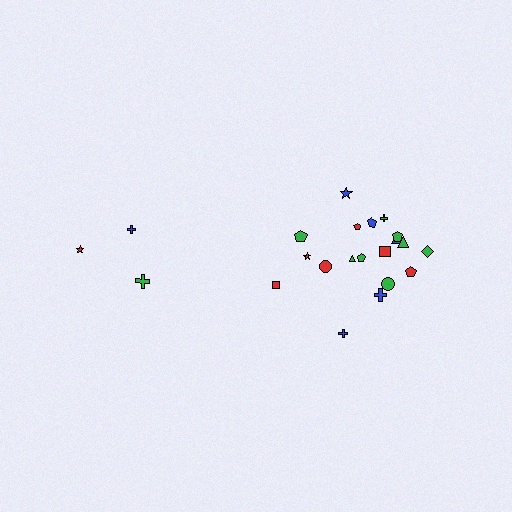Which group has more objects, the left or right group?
The right group.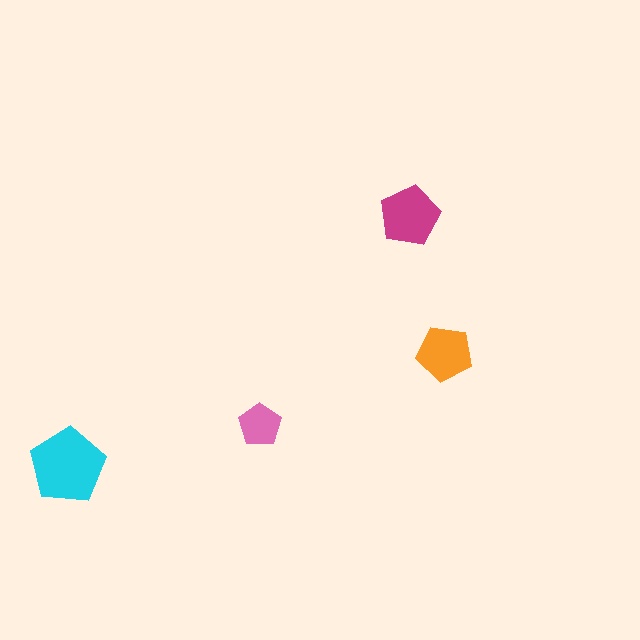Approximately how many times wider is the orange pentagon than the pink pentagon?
About 1.5 times wider.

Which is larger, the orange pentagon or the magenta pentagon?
The magenta one.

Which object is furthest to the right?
The orange pentagon is rightmost.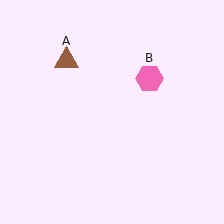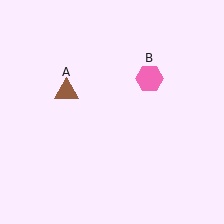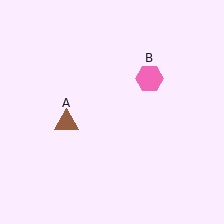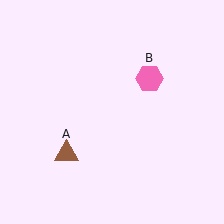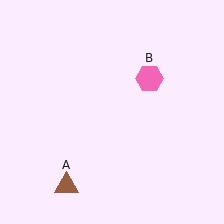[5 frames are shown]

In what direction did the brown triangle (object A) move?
The brown triangle (object A) moved down.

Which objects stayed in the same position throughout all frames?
Pink hexagon (object B) remained stationary.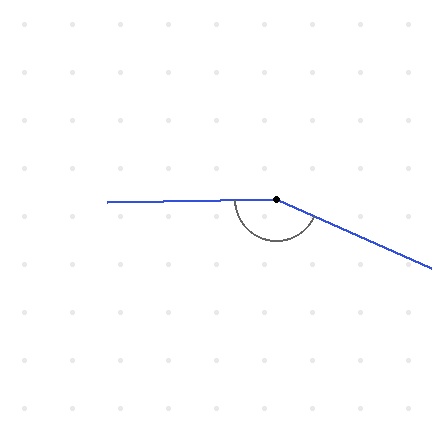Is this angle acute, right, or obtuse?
It is obtuse.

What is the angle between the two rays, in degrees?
Approximately 155 degrees.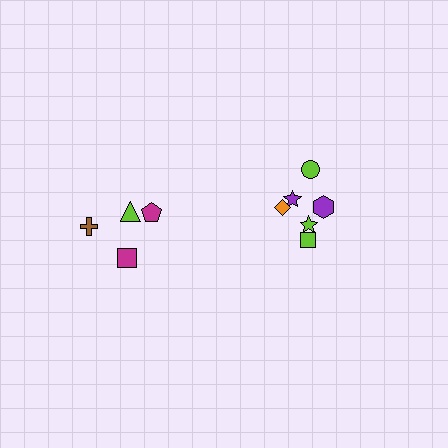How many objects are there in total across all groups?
There are 10 objects.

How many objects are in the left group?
There are 4 objects.